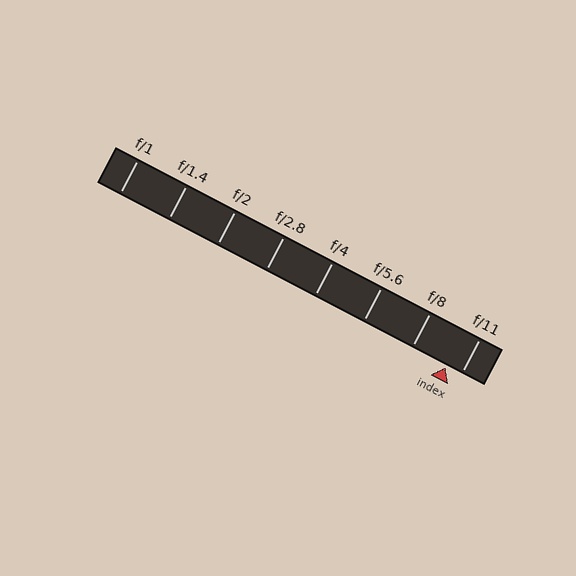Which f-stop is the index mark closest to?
The index mark is closest to f/11.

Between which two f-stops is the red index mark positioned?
The index mark is between f/8 and f/11.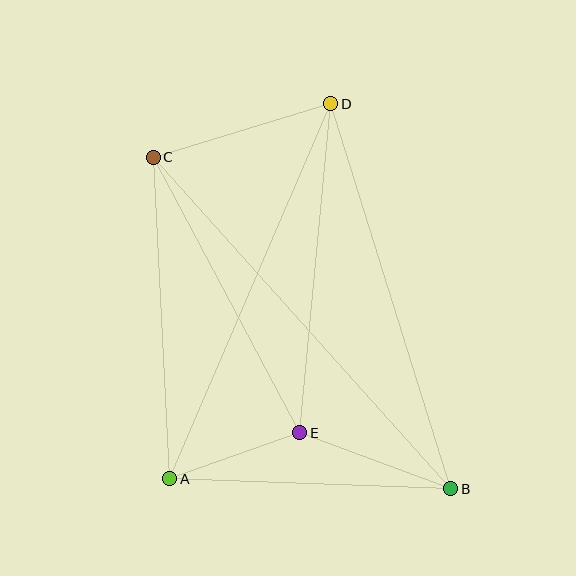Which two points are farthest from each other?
Points B and C are farthest from each other.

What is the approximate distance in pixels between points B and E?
The distance between B and E is approximately 161 pixels.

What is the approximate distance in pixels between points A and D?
The distance between A and D is approximately 408 pixels.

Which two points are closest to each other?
Points A and E are closest to each other.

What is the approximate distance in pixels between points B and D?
The distance between B and D is approximately 403 pixels.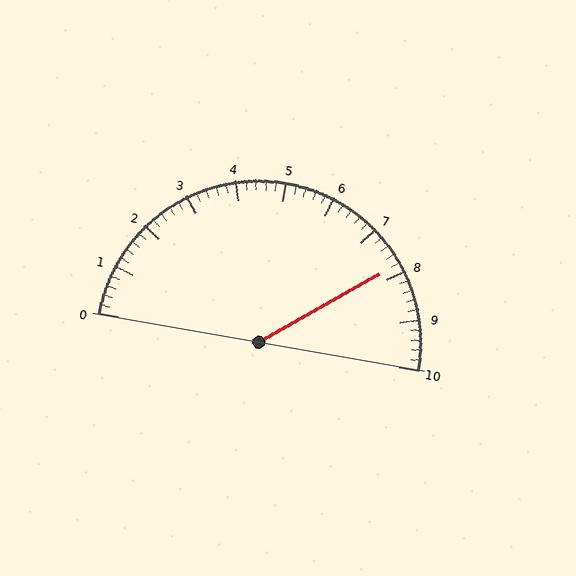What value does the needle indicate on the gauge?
The needle indicates approximately 7.8.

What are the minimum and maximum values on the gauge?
The gauge ranges from 0 to 10.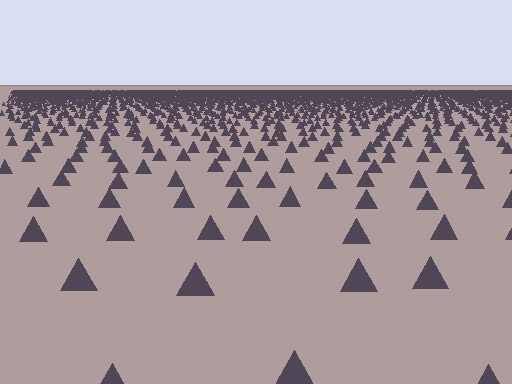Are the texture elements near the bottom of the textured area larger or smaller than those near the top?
Larger. Near the bottom, elements are closer to the viewer and appear at a bigger on-screen size.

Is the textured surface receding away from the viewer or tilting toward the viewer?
The surface is receding away from the viewer. Texture elements get smaller and denser toward the top.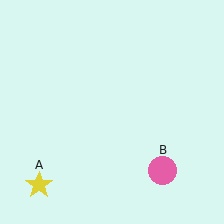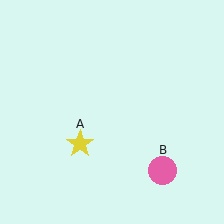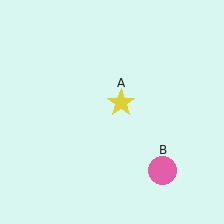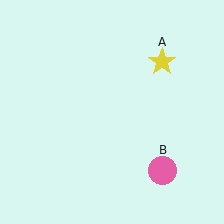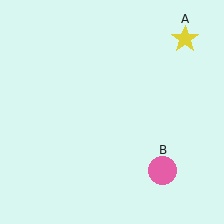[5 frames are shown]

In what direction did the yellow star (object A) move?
The yellow star (object A) moved up and to the right.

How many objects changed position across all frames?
1 object changed position: yellow star (object A).